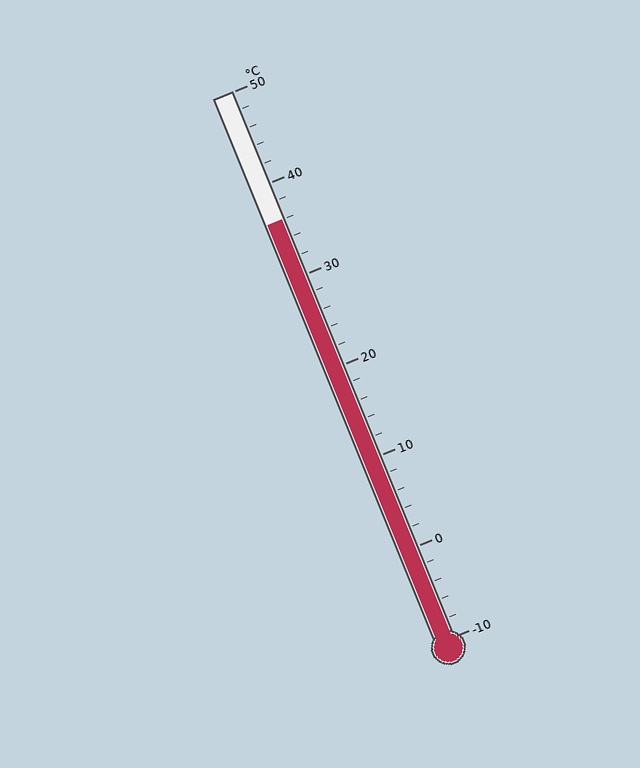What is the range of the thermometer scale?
The thermometer scale ranges from -10°C to 50°C.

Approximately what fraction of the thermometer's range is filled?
The thermometer is filled to approximately 75% of its range.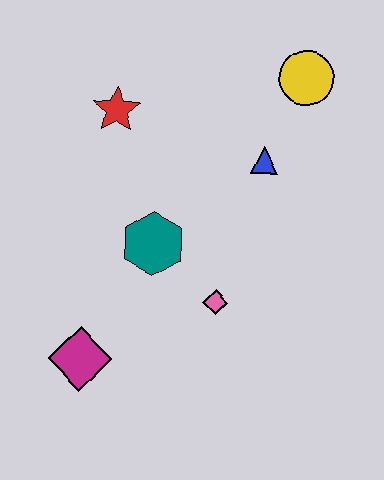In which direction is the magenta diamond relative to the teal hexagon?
The magenta diamond is below the teal hexagon.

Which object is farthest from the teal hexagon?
The yellow circle is farthest from the teal hexagon.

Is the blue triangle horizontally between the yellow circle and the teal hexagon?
Yes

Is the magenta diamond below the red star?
Yes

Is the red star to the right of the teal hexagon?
No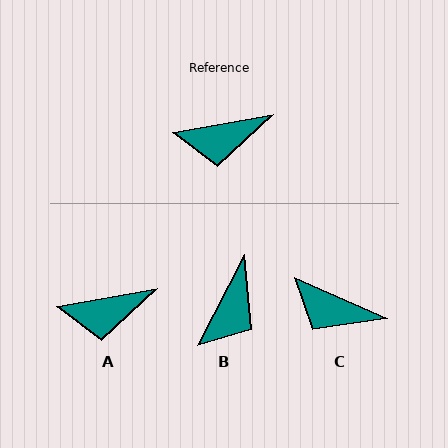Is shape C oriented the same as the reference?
No, it is off by about 34 degrees.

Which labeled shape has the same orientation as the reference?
A.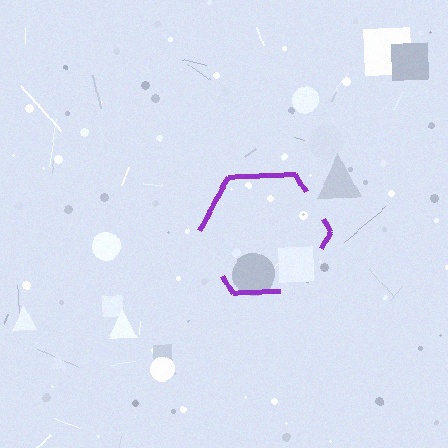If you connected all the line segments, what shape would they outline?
They would outline a hexagon.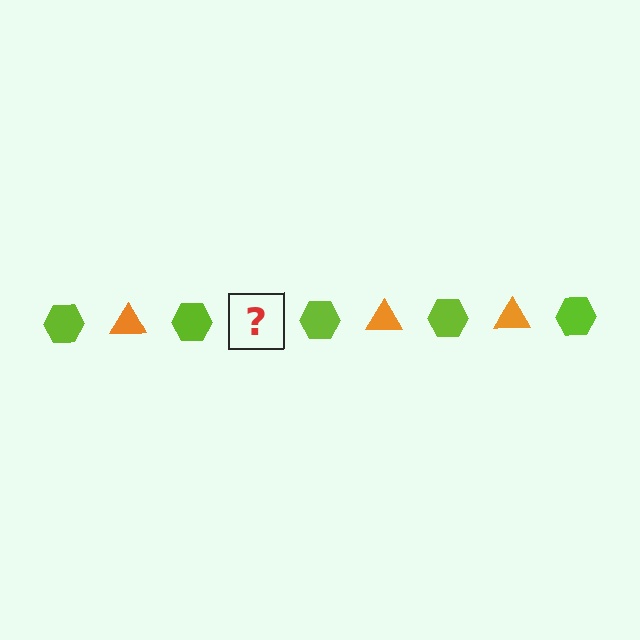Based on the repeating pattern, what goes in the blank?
The blank should be an orange triangle.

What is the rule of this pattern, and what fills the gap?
The rule is that the pattern alternates between lime hexagon and orange triangle. The gap should be filled with an orange triangle.